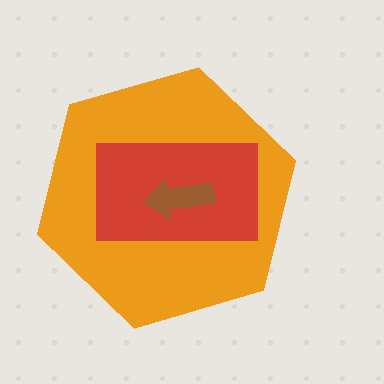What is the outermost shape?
The orange hexagon.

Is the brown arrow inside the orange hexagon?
Yes.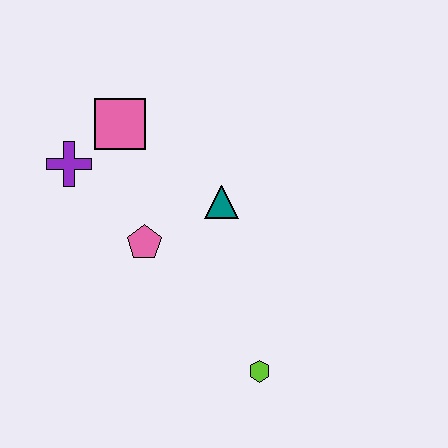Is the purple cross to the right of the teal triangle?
No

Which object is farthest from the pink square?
The lime hexagon is farthest from the pink square.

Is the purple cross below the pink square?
Yes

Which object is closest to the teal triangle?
The pink pentagon is closest to the teal triangle.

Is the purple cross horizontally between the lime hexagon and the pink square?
No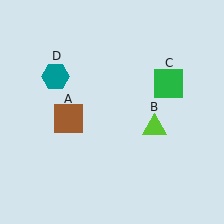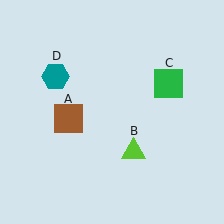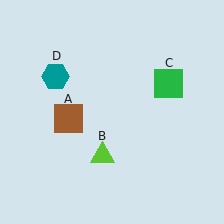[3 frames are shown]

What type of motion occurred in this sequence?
The lime triangle (object B) rotated clockwise around the center of the scene.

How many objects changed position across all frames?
1 object changed position: lime triangle (object B).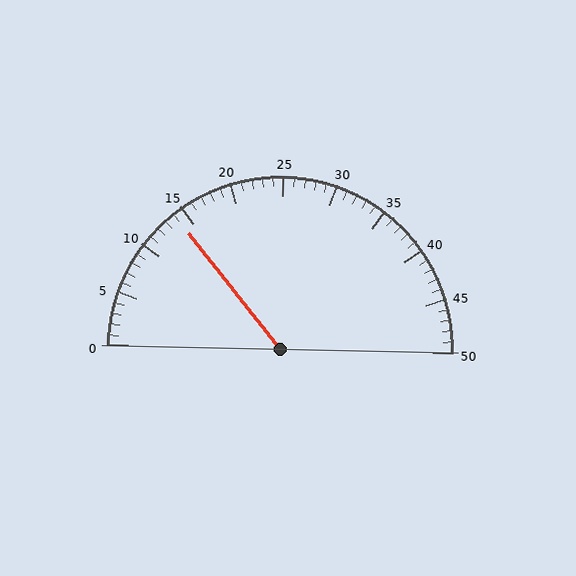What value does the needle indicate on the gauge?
The needle indicates approximately 14.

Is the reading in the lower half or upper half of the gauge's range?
The reading is in the lower half of the range (0 to 50).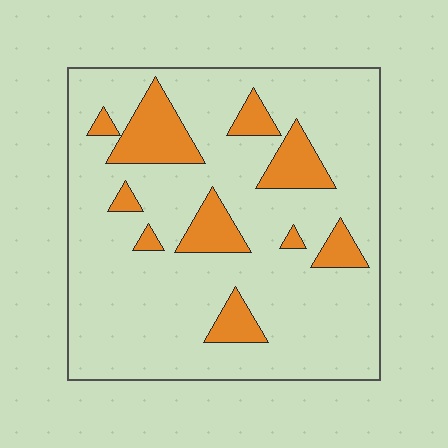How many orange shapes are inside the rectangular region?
10.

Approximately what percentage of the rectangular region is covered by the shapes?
Approximately 15%.